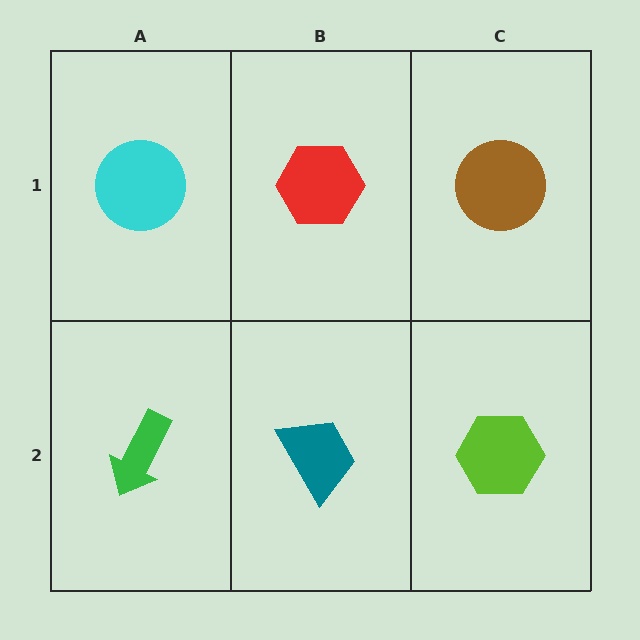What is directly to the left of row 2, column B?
A green arrow.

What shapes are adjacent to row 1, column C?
A lime hexagon (row 2, column C), a red hexagon (row 1, column B).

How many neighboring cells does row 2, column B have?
3.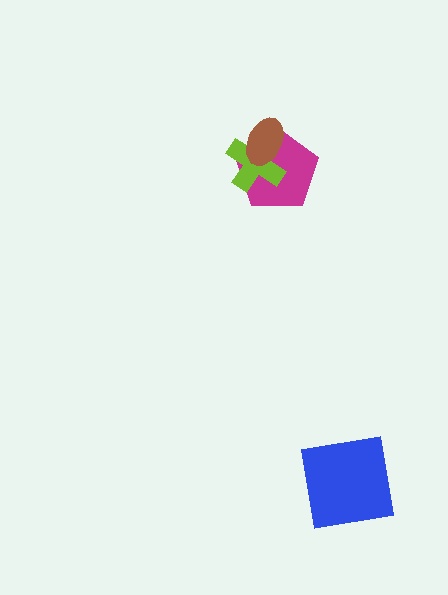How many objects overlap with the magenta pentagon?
2 objects overlap with the magenta pentagon.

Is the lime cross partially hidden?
Yes, it is partially covered by another shape.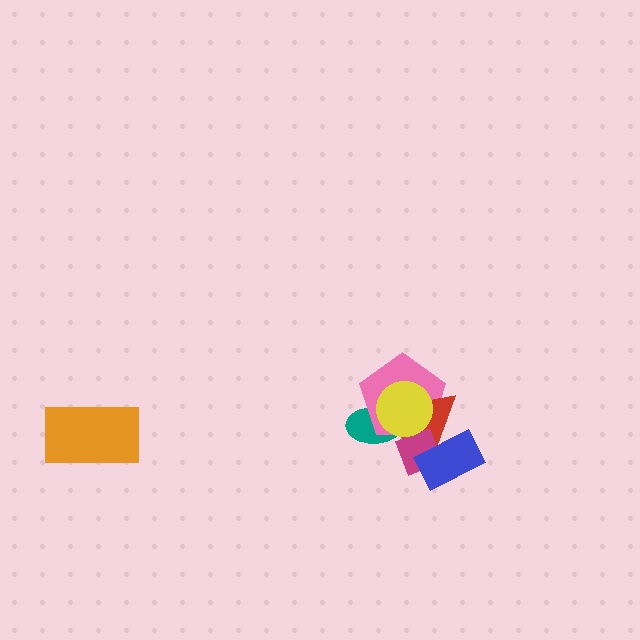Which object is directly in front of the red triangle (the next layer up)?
The magenta diamond is directly in front of the red triangle.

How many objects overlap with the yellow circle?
4 objects overlap with the yellow circle.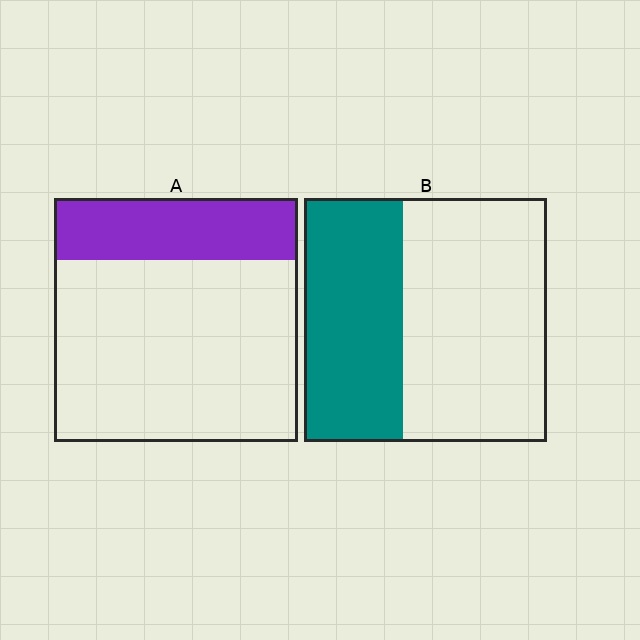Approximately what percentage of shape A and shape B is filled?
A is approximately 25% and B is approximately 40%.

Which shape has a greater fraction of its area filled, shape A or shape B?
Shape B.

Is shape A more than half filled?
No.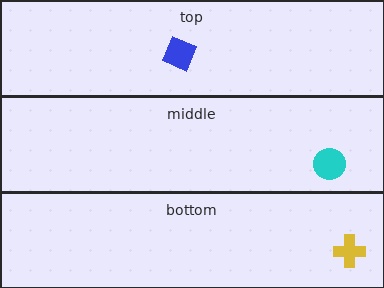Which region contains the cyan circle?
The middle region.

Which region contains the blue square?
The top region.